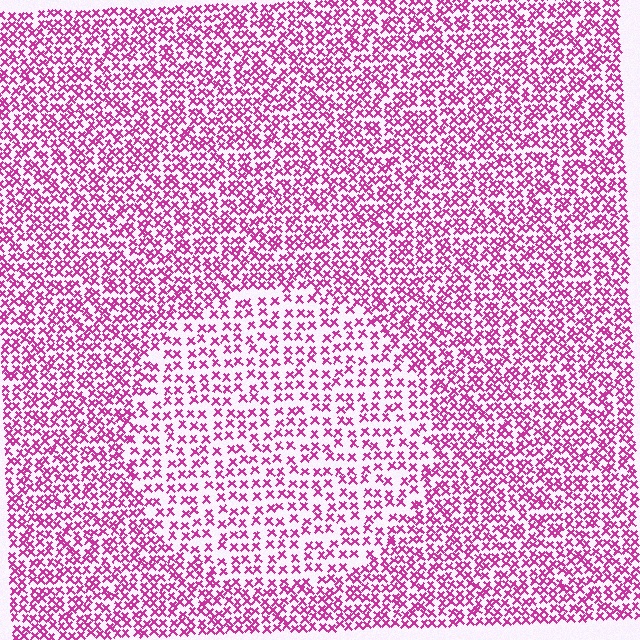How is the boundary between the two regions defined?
The boundary is defined by a change in element density (approximately 1.7x ratio). All elements are the same color, size, and shape.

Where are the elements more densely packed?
The elements are more densely packed outside the circle boundary.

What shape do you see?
I see a circle.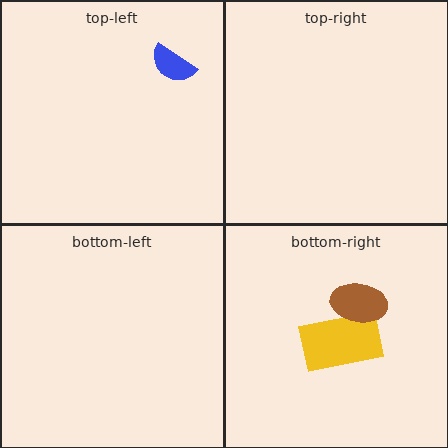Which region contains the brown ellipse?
The bottom-right region.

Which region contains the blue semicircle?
The top-left region.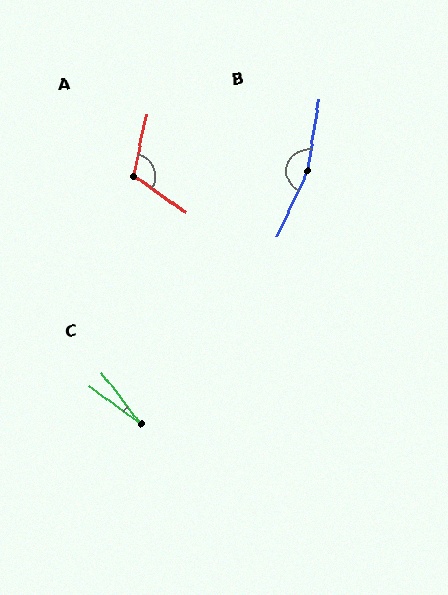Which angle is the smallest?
C, at approximately 17 degrees.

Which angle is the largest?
B, at approximately 164 degrees.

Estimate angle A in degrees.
Approximately 113 degrees.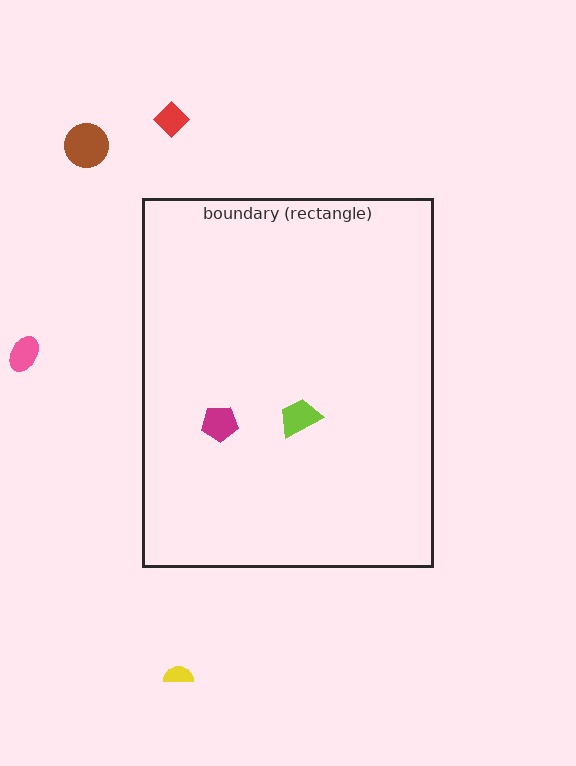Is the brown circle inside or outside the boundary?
Outside.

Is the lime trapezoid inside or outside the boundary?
Inside.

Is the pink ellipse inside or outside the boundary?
Outside.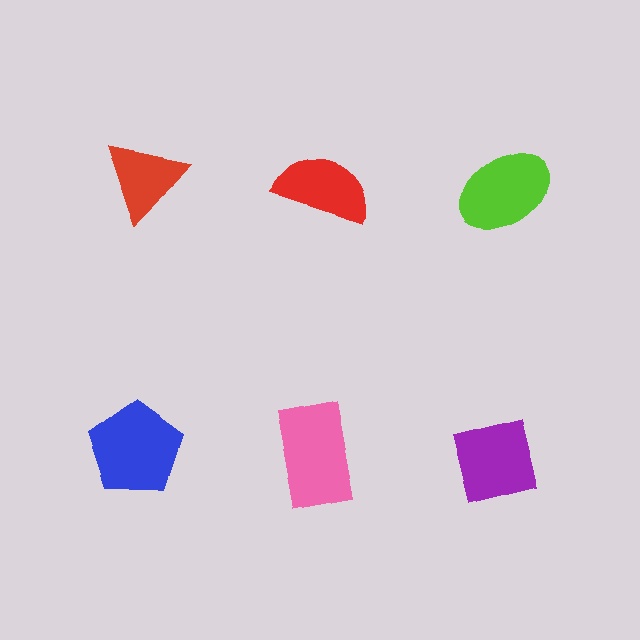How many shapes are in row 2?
3 shapes.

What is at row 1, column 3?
A lime ellipse.